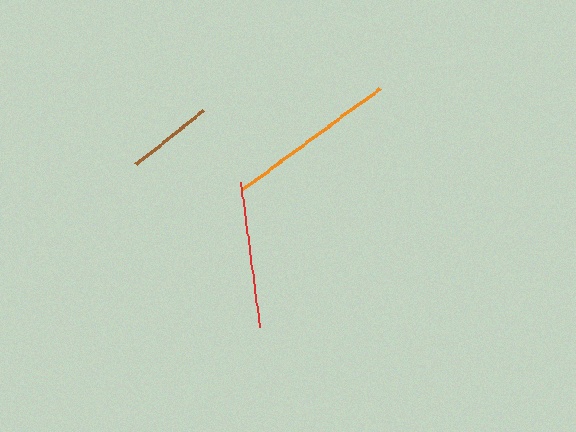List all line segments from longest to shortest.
From longest to shortest: orange, red, brown.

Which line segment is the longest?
The orange line is the longest at approximately 170 pixels.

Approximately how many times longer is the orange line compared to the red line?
The orange line is approximately 1.2 times the length of the red line.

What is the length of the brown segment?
The brown segment is approximately 87 pixels long.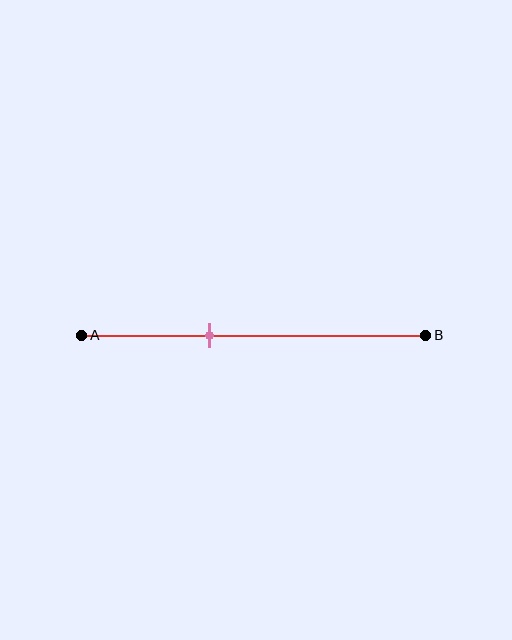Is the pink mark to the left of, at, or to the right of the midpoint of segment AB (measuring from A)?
The pink mark is to the left of the midpoint of segment AB.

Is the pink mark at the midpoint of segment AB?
No, the mark is at about 35% from A, not at the 50% midpoint.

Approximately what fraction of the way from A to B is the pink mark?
The pink mark is approximately 35% of the way from A to B.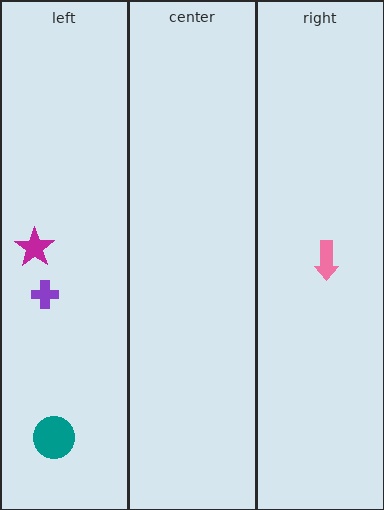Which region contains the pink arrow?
The right region.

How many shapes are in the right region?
1.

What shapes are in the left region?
The magenta star, the teal circle, the purple cross.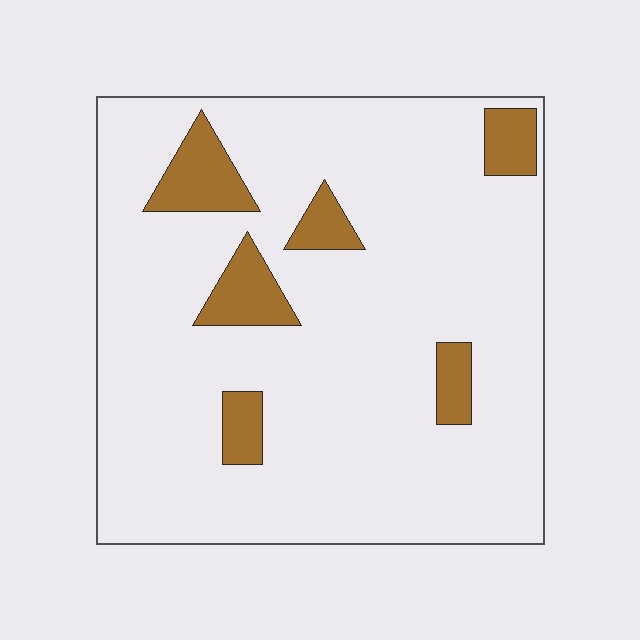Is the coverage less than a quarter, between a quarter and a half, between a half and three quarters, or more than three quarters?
Less than a quarter.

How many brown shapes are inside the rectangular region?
6.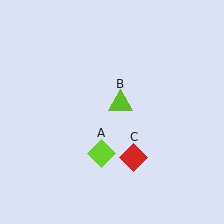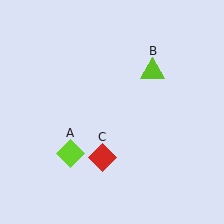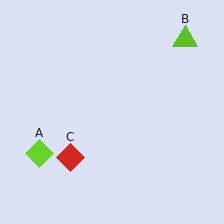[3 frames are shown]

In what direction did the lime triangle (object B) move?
The lime triangle (object B) moved up and to the right.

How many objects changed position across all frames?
3 objects changed position: lime diamond (object A), lime triangle (object B), red diamond (object C).